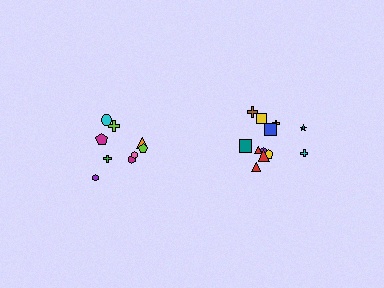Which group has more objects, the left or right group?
The right group.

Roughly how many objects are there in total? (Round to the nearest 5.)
Roughly 20 objects in total.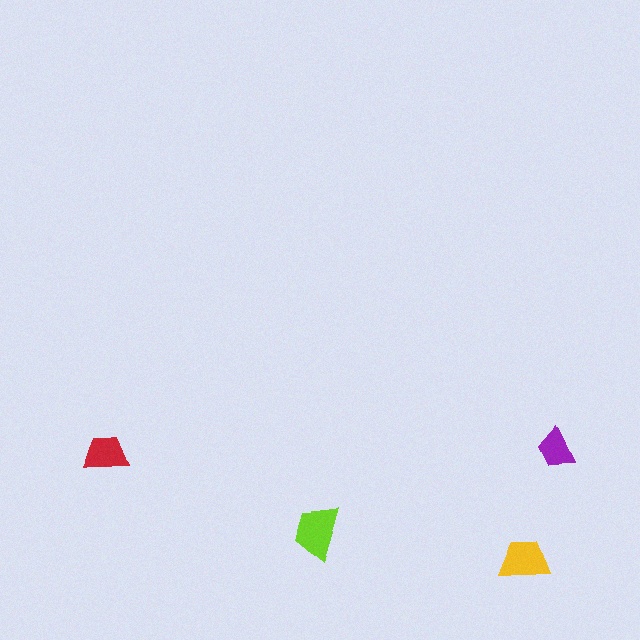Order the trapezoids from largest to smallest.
the lime one, the yellow one, the red one, the purple one.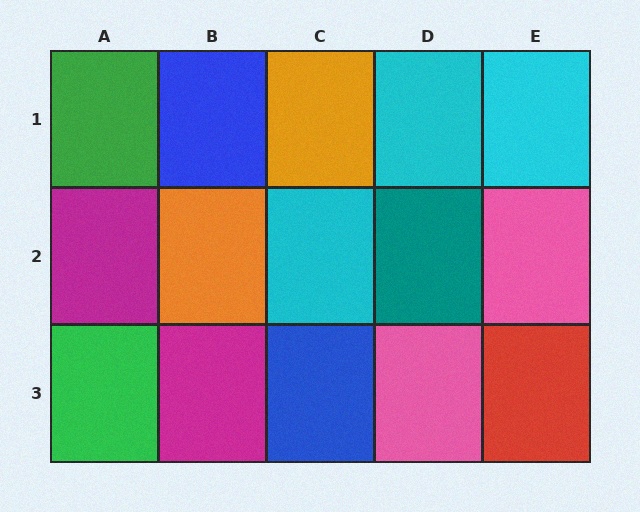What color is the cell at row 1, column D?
Cyan.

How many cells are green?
2 cells are green.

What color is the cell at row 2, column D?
Teal.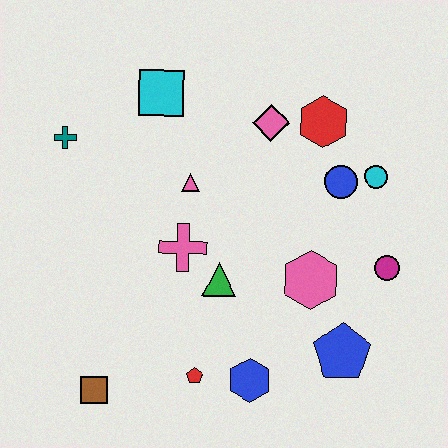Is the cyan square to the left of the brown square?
No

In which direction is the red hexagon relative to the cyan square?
The red hexagon is to the right of the cyan square.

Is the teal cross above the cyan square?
No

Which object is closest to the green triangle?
The pink cross is closest to the green triangle.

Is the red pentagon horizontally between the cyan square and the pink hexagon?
Yes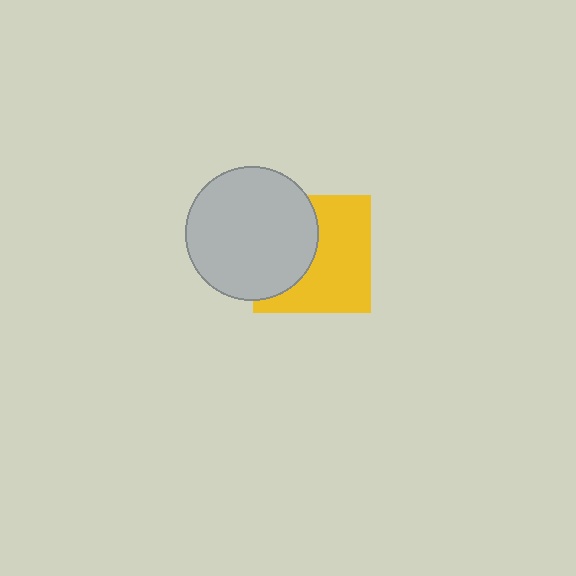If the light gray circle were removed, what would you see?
You would see the complete yellow square.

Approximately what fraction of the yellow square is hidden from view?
Roughly 42% of the yellow square is hidden behind the light gray circle.